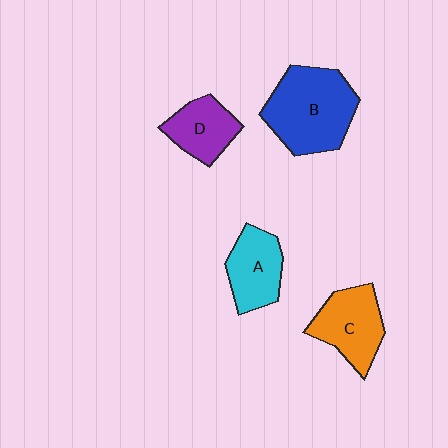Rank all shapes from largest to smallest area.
From largest to smallest: B (blue), C (orange), A (cyan), D (purple).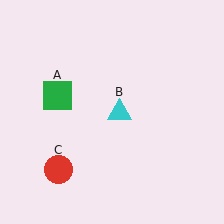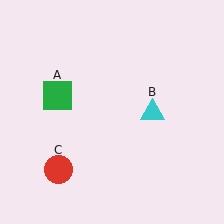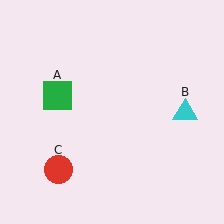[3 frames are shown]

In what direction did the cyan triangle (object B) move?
The cyan triangle (object B) moved right.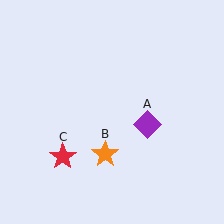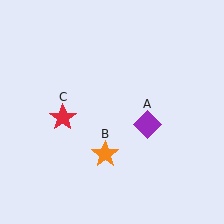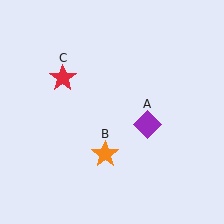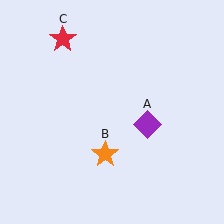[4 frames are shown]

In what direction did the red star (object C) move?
The red star (object C) moved up.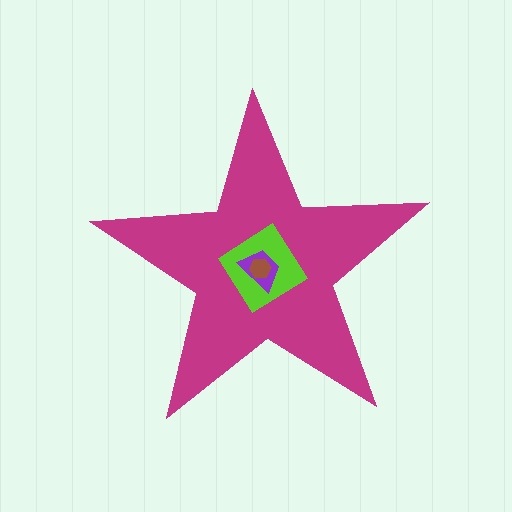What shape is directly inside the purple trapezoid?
The brown hexagon.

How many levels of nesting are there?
4.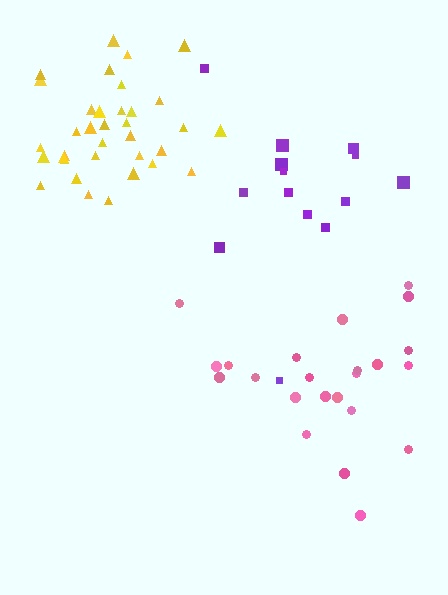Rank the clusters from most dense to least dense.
yellow, pink, purple.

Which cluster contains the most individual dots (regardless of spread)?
Yellow (35).